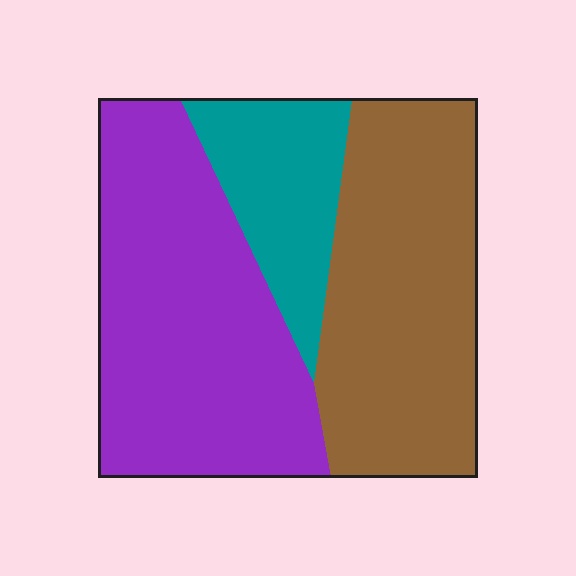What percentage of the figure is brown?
Brown takes up about two fifths (2/5) of the figure.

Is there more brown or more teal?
Brown.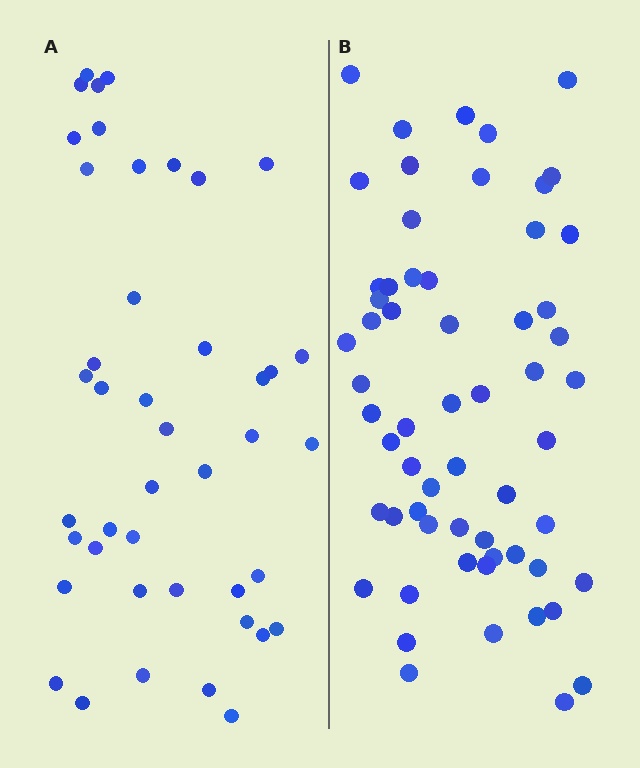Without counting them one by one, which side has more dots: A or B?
Region B (the right region) has more dots.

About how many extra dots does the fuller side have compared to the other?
Region B has approximately 15 more dots than region A.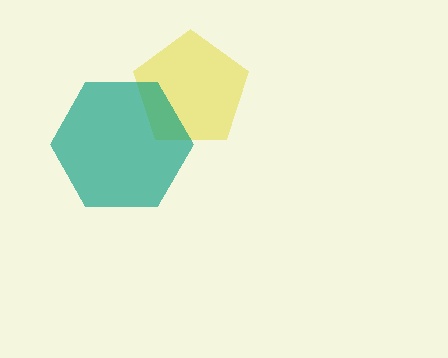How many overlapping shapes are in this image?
There are 2 overlapping shapes in the image.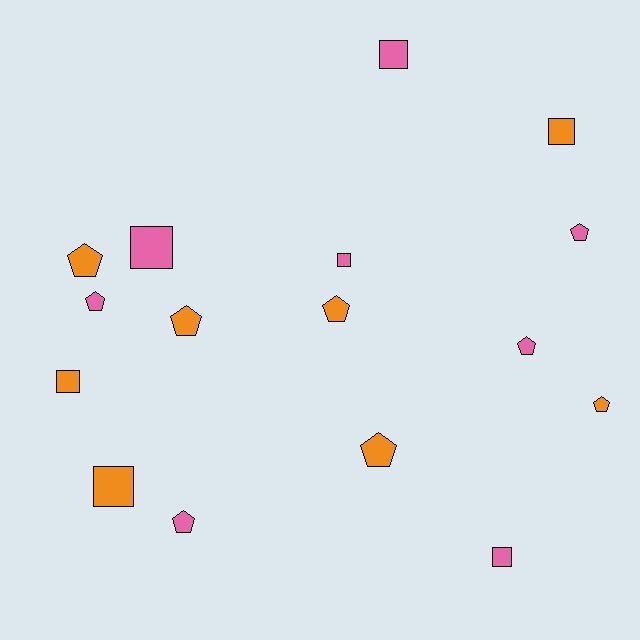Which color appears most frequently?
Orange, with 8 objects.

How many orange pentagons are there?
There are 5 orange pentagons.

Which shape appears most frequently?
Pentagon, with 9 objects.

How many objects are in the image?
There are 16 objects.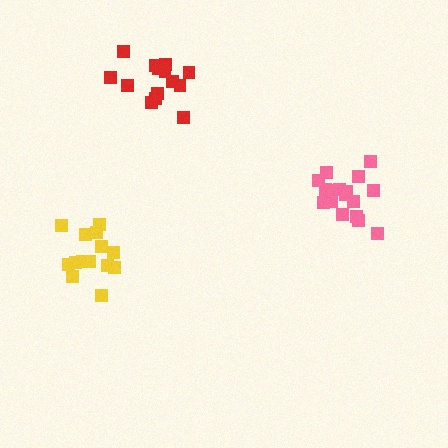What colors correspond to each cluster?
The clusters are colored: pink, red, yellow.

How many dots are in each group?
Group 1: 17 dots, Group 2: 14 dots, Group 3: 14 dots (45 total).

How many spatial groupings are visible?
There are 3 spatial groupings.